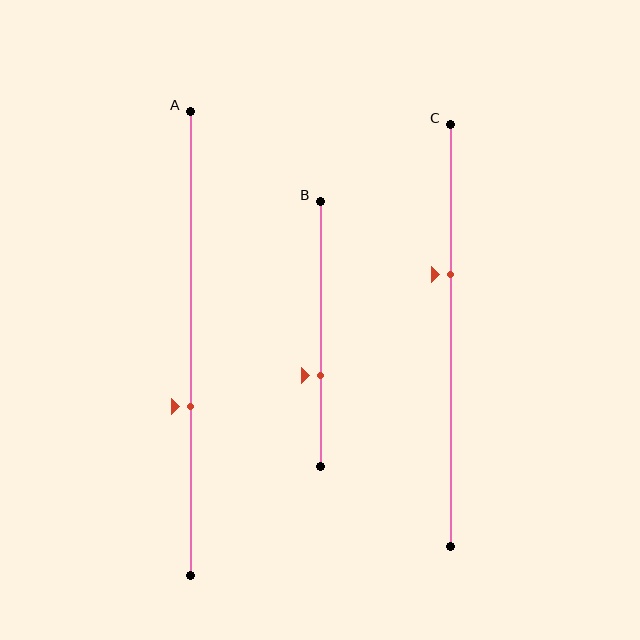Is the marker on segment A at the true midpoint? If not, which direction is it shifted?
No, the marker on segment A is shifted downward by about 14% of the segment length.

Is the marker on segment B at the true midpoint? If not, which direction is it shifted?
No, the marker on segment B is shifted downward by about 16% of the segment length.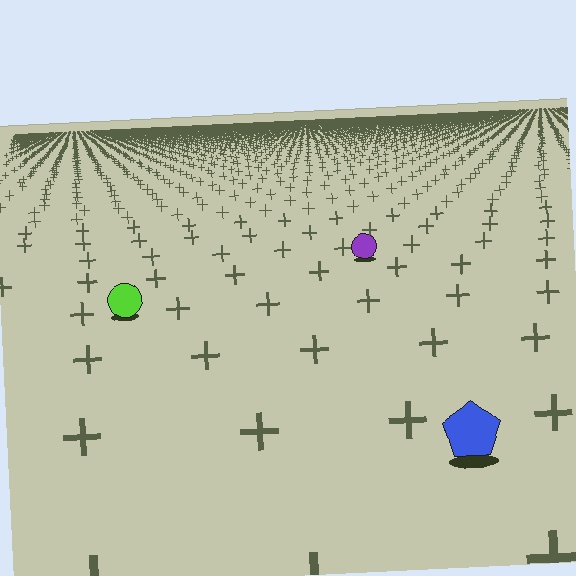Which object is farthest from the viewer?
The purple circle is farthest from the viewer. It appears smaller and the ground texture around it is denser.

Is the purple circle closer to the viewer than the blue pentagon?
No. The blue pentagon is closer — you can tell from the texture gradient: the ground texture is coarser near it.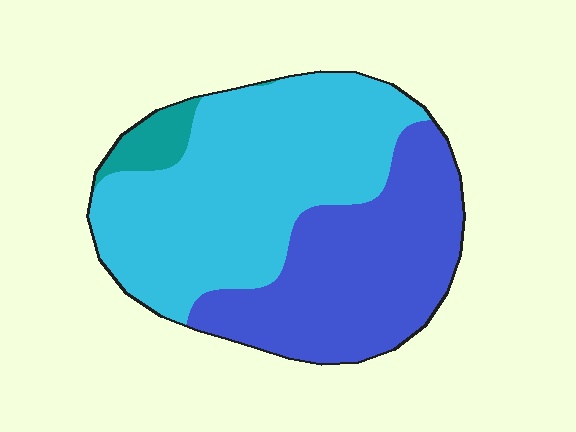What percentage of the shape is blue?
Blue takes up about two fifths (2/5) of the shape.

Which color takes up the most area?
Cyan, at roughly 55%.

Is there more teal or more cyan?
Cyan.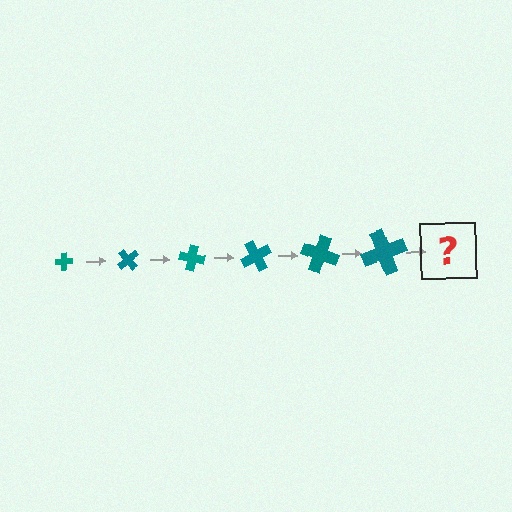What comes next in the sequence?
The next element should be a cross, larger than the previous one and rotated 300 degrees from the start.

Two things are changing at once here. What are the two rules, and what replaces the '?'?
The two rules are that the cross grows larger each step and it rotates 50 degrees each step. The '?' should be a cross, larger than the previous one and rotated 300 degrees from the start.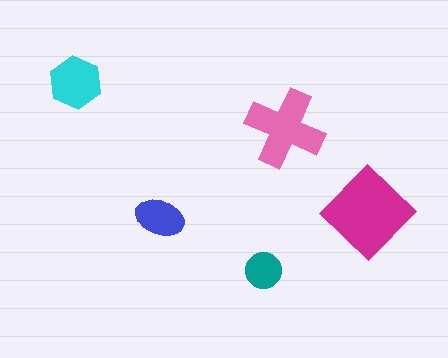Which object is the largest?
The magenta diamond.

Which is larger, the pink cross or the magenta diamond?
The magenta diamond.